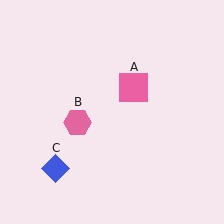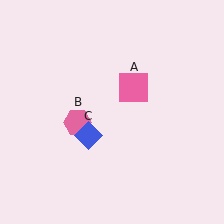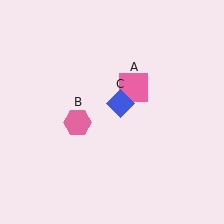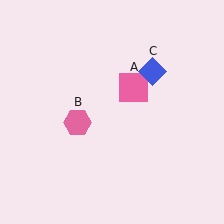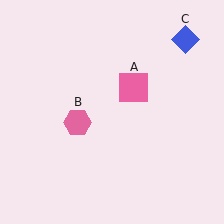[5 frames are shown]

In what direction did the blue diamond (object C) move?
The blue diamond (object C) moved up and to the right.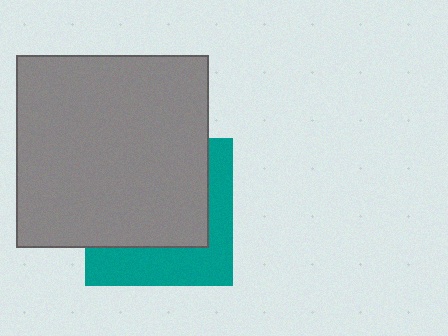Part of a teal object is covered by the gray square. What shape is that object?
It is a square.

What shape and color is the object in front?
The object in front is a gray square.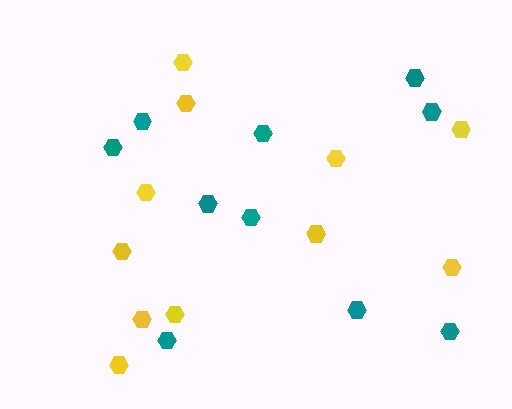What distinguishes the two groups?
There are 2 groups: one group of teal hexagons (10) and one group of yellow hexagons (11).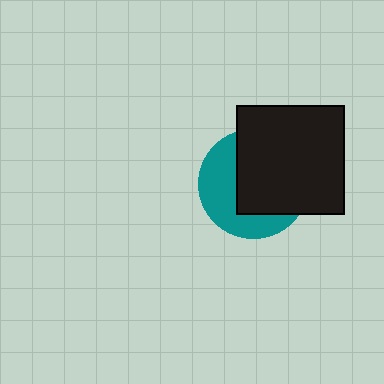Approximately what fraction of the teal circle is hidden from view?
Roughly 58% of the teal circle is hidden behind the black square.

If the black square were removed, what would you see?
You would see the complete teal circle.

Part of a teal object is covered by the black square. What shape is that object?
It is a circle.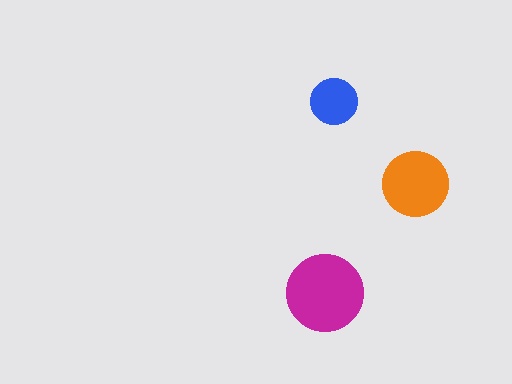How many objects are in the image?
There are 3 objects in the image.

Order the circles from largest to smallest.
the magenta one, the orange one, the blue one.